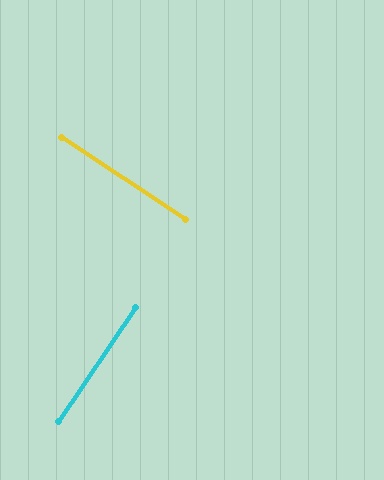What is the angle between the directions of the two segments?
Approximately 89 degrees.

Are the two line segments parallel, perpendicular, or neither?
Perpendicular — they meet at approximately 89°.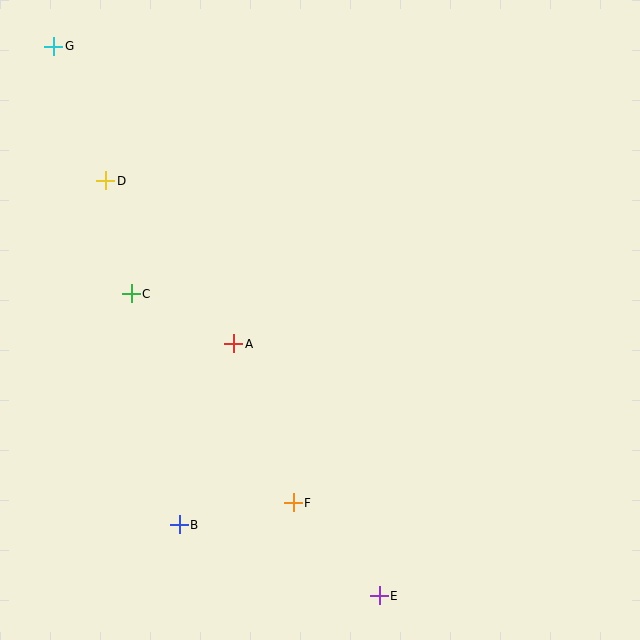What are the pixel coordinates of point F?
Point F is at (293, 503).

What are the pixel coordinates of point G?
Point G is at (54, 46).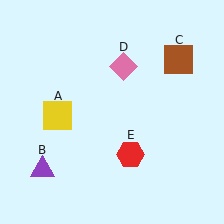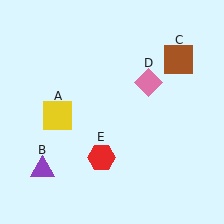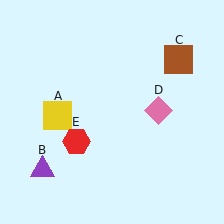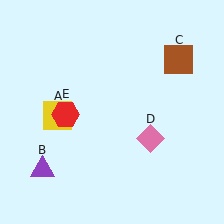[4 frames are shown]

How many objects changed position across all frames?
2 objects changed position: pink diamond (object D), red hexagon (object E).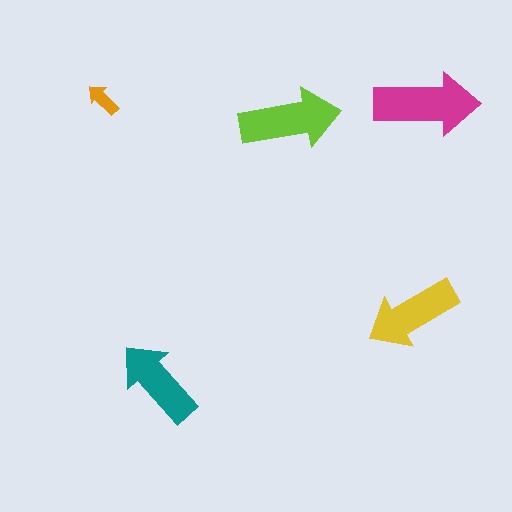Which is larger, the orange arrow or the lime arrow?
The lime one.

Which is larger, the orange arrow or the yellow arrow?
The yellow one.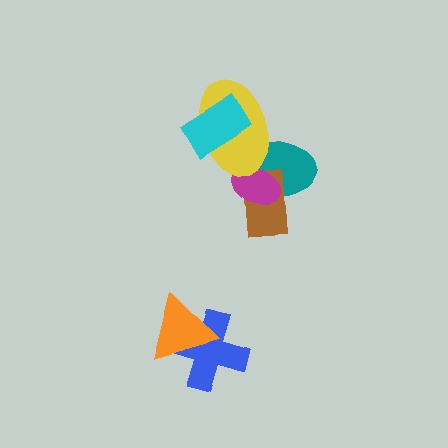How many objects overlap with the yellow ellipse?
3 objects overlap with the yellow ellipse.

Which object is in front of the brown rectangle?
The magenta ellipse is in front of the brown rectangle.